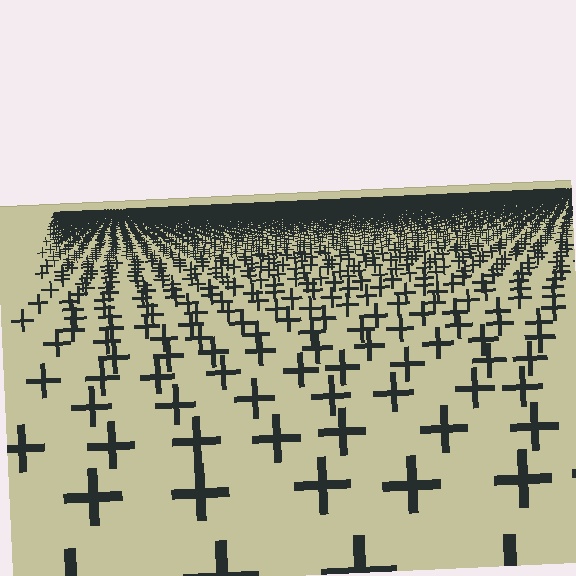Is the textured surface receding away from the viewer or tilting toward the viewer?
The surface is receding away from the viewer. Texture elements get smaller and denser toward the top.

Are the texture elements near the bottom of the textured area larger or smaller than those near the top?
Larger. Near the bottom, elements are closer to the viewer and appear at a bigger on-screen size.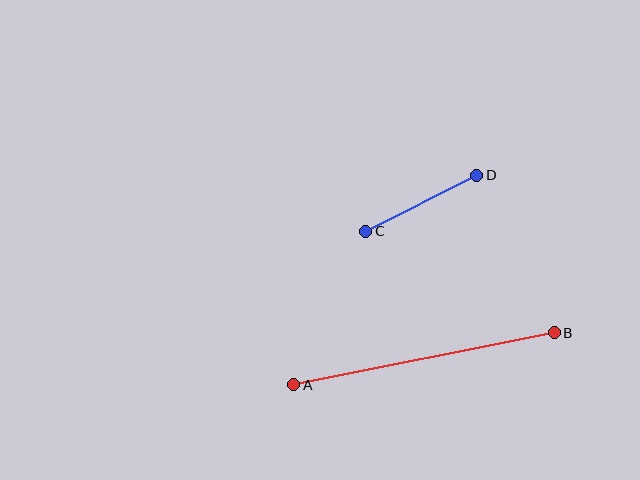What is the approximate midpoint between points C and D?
The midpoint is at approximately (421, 203) pixels.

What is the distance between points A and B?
The distance is approximately 266 pixels.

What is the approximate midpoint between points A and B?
The midpoint is at approximately (424, 359) pixels.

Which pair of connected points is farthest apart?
Points A and B are farthest apart.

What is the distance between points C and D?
The distance is approximately 124 pixels.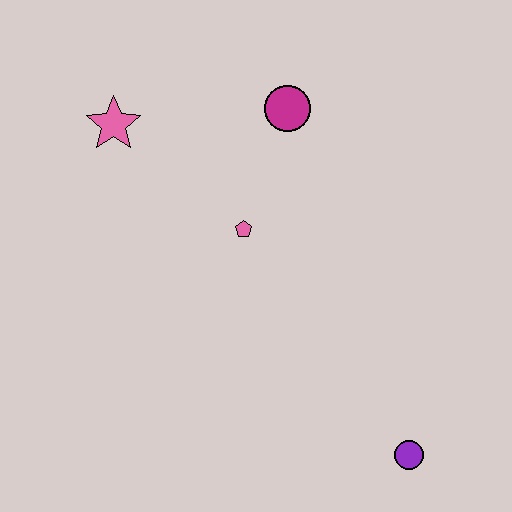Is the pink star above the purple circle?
Yes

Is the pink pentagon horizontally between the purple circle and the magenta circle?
No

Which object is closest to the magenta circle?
The pink pentagon is closest to the magenta circle.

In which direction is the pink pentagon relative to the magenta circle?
The pink pentagon is below the magenta circle.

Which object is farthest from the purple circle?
The pink star is farthest from the purple circle.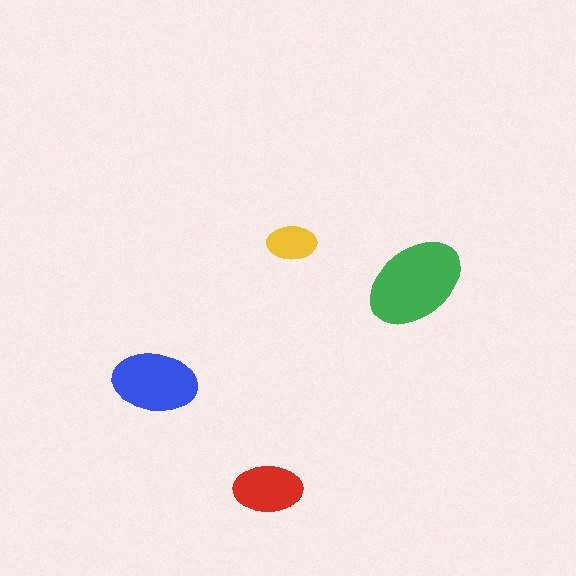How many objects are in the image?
There are 4 objects in the image.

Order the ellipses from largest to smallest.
the green one, the blue one, the red one, the yellow one.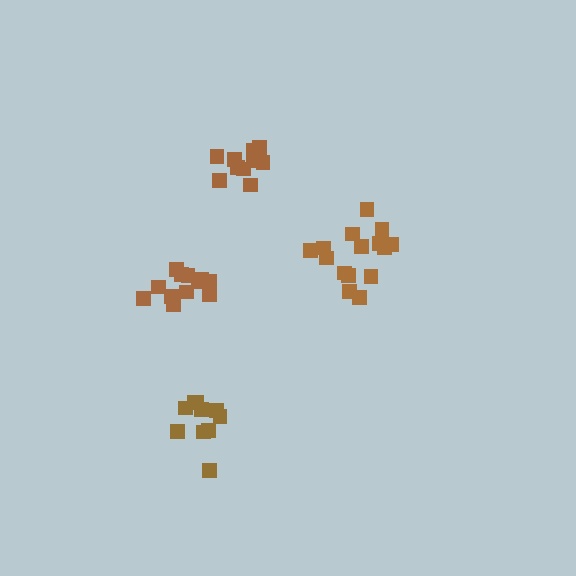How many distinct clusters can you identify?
There are 4 distinct clusters.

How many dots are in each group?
Group 1: 15 dots, Group 2: 12 dots, Group 3: 11 dots, Group 4: 10 dots (48 total).